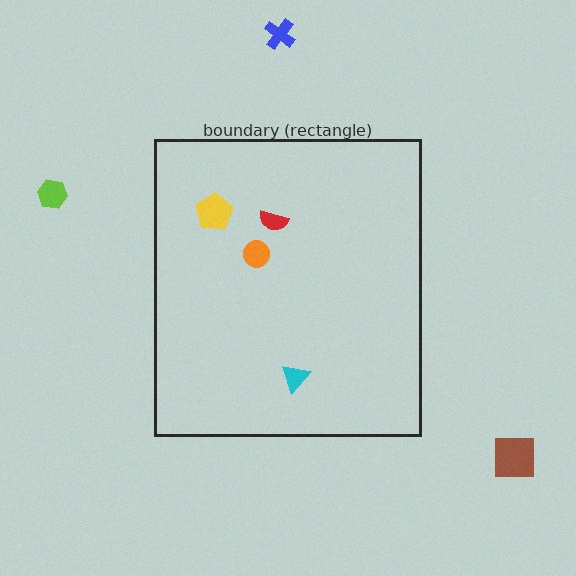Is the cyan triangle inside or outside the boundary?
Inside.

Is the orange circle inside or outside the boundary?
Inside.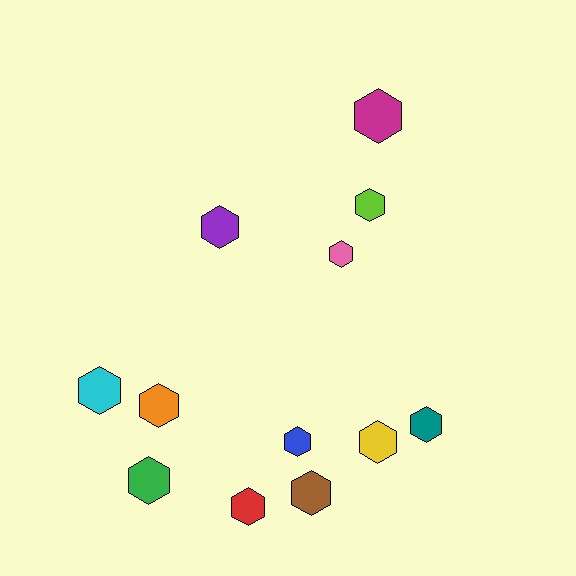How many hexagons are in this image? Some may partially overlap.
There are 12 hexagons.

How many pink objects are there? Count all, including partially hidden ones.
There is 1 pink object.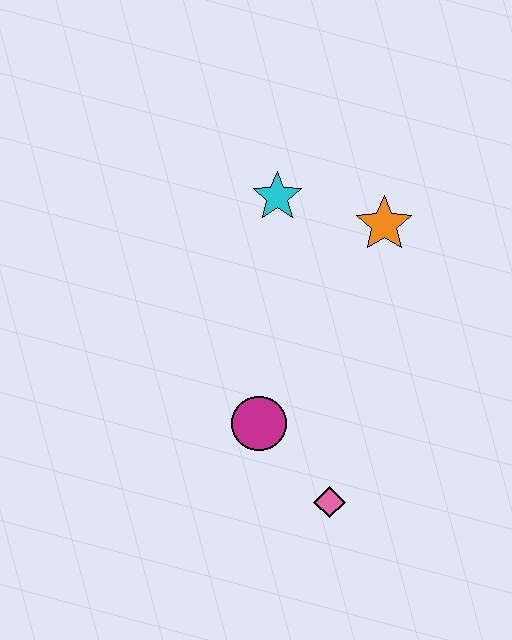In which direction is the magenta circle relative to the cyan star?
The magenta circle is below the cyan star.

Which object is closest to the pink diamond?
The magenta circle is closest to the pink diamond.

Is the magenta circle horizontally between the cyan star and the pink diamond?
No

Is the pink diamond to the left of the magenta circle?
No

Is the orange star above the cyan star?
No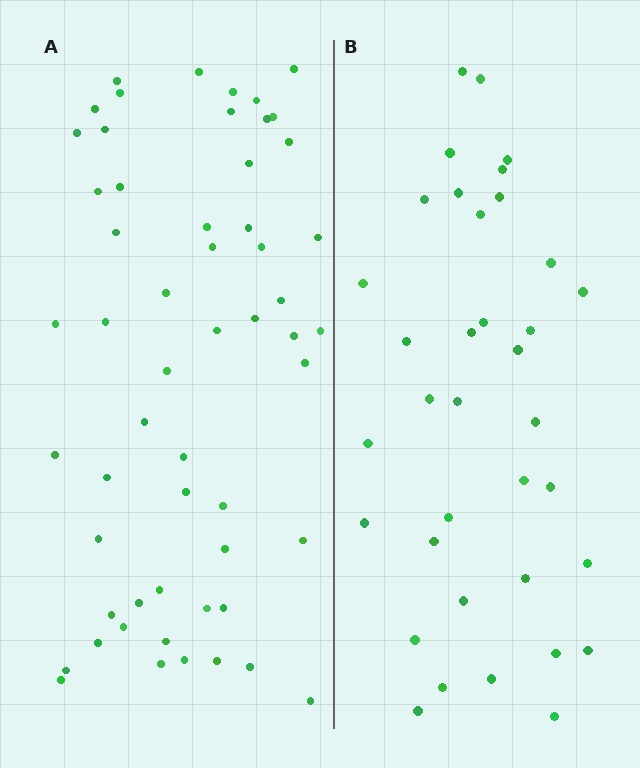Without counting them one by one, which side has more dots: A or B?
Region A (the left region) has more dots.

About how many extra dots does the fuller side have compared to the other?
Region A has approximately 20 more dots than region B.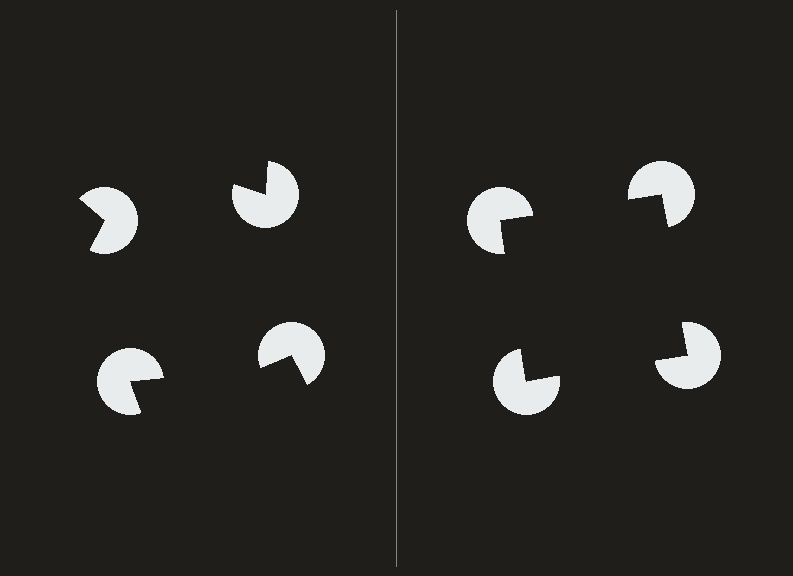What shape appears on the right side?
An illusory square.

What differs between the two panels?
The pac-man discs are positioned identically on both sides; only the wedge orientations differ. On the right they align to a square; on the left they are misaligned.